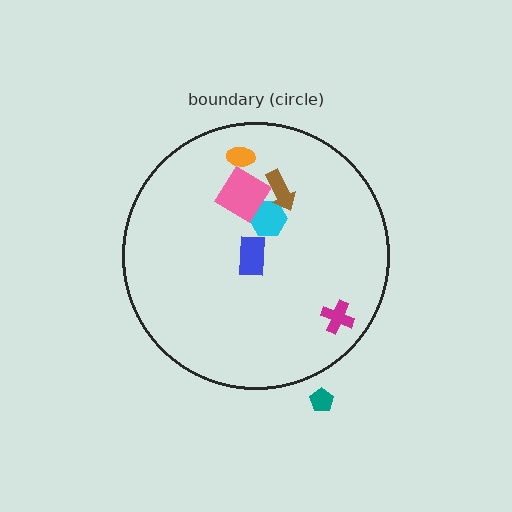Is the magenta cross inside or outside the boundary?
Inside.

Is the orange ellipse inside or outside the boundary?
Inside.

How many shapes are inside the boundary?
6 inside, 1 outside.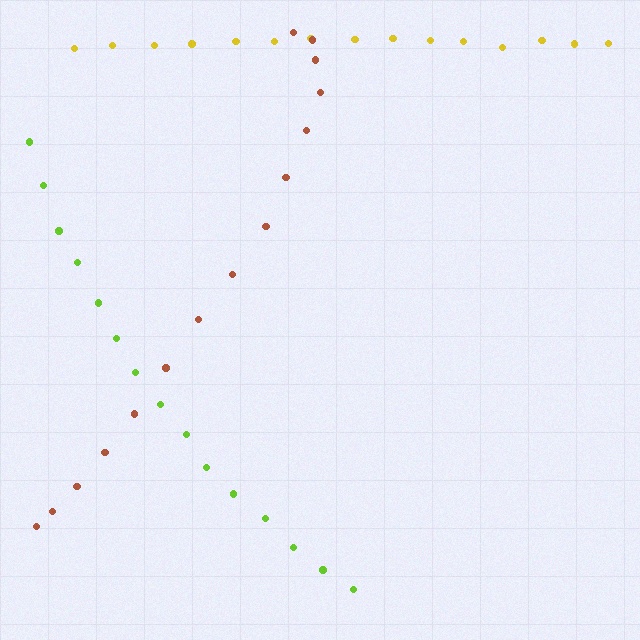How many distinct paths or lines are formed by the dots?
There are 3 distinct paths.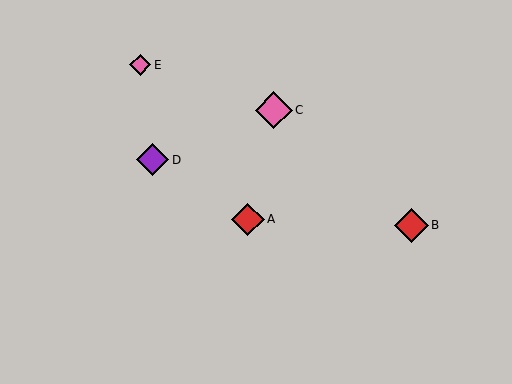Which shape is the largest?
The pink diamond (labeled C) is the largest.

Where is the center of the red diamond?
The center of the red diamond is at (248, 219).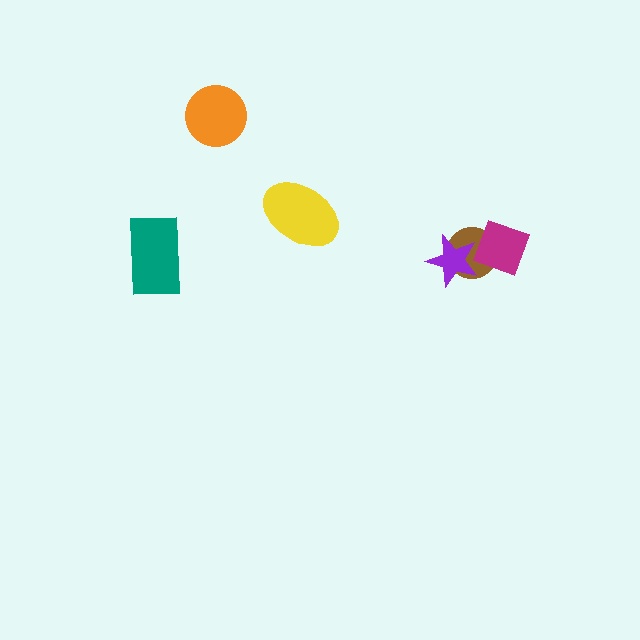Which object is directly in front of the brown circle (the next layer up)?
The purple star is directly in front of the brown circle.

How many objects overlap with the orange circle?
0 objects overlap with the orange circle.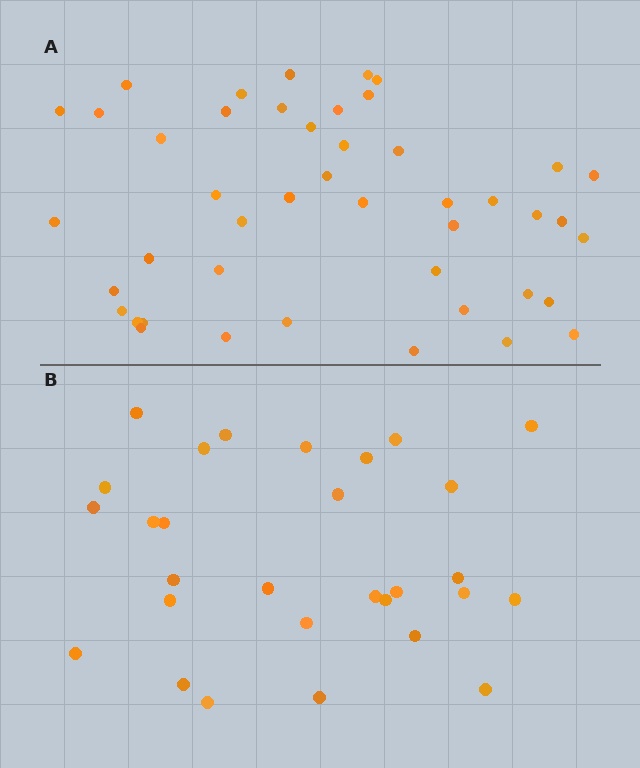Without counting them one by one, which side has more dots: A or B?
Region A (the top region) has more dots.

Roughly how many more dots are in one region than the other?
Region A has approximately 15 more dots than region B.